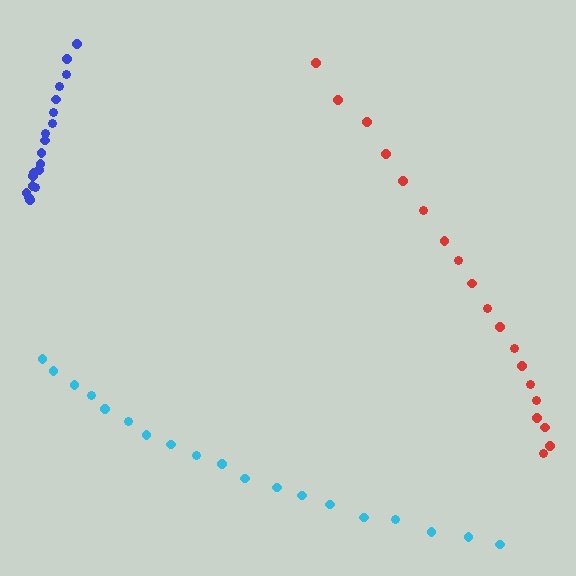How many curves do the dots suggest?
There are 3 distinct paths.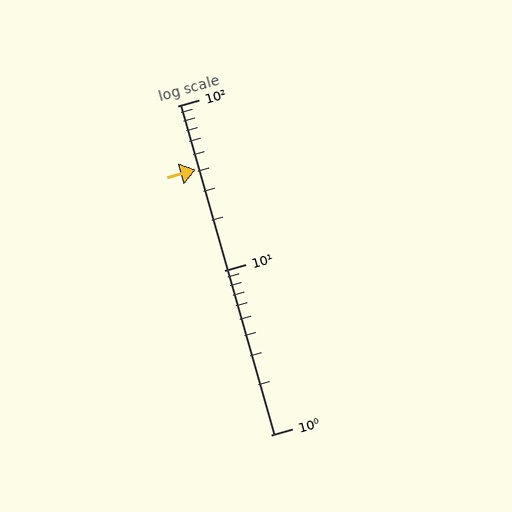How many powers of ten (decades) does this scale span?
The scale spans 2 decades, from 1 to 100.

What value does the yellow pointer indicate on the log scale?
The pointer indicates approximately 41.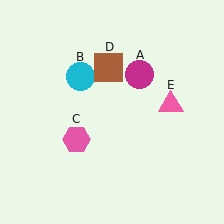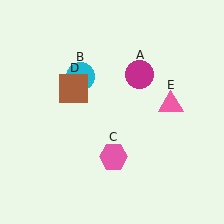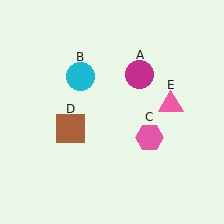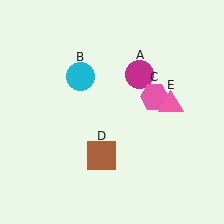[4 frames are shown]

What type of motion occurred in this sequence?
The pink hexagon (object C), brown square (object D) rotated counterclockwise around the center of the scene.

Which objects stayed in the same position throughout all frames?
Magenta circle (object A) and cyan circle (object B) and pink triangle (object E) remained stationary.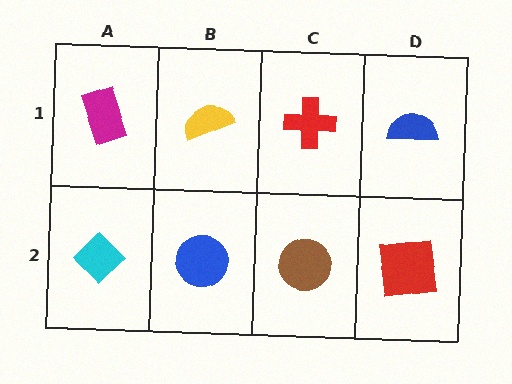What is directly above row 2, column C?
A red cross.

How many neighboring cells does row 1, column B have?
3.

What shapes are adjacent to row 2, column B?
A yellow semicircle (row 1, column B), a cyan diamond (row 2, column A), a brown circle (row 2, column C).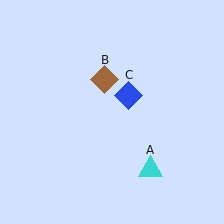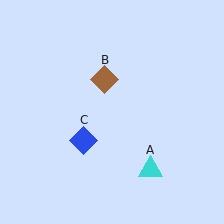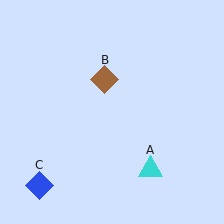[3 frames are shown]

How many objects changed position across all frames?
1 object changed position: blue diamond (object C).